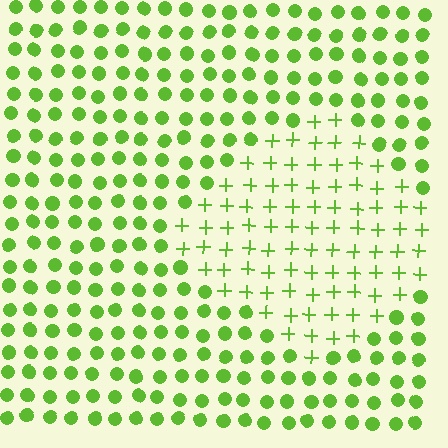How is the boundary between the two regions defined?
The boundary is defined by a change in element shape: plus signs inside vs. circles outside. All elements share the same color and spacing.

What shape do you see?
I see a diamond.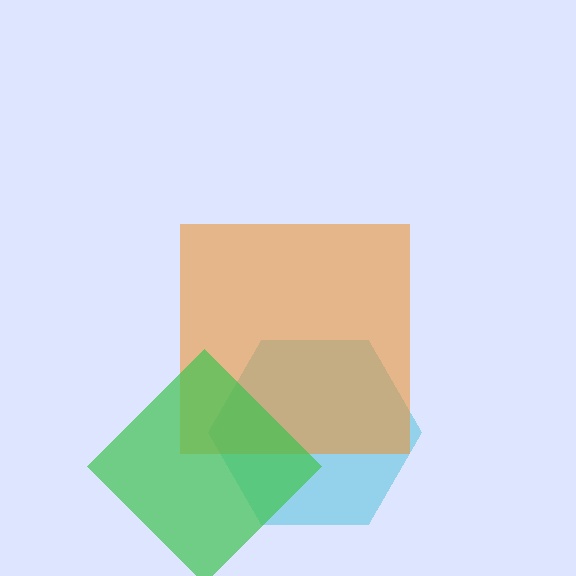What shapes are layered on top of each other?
The layered shapes are: a cyan hexagon, an orange square, a green diamond.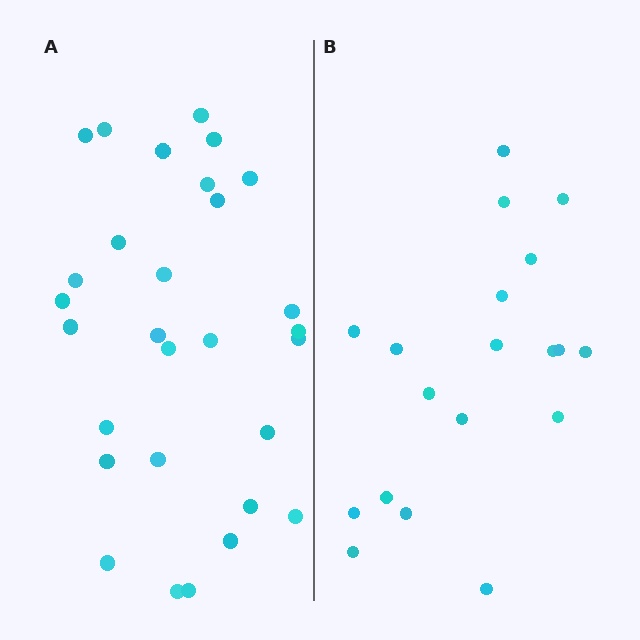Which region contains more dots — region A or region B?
Region A (the left region) has more dots.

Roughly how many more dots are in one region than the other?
Region A has roughly 10 or so more dots than region B.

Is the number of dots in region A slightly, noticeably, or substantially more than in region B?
Region A has substantially more. The ratio is roughly 1.5 to 1.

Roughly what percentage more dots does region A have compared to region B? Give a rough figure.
About 55% more.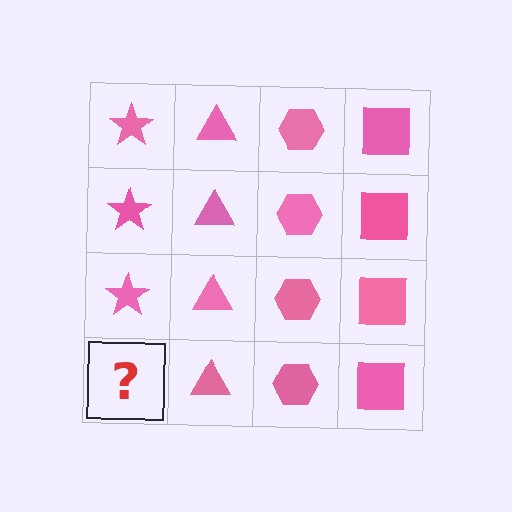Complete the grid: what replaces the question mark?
The question mark should be replaced with a pink star.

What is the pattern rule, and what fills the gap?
The rule is that each column has a consistent shape. The gap should be filled with a pink star.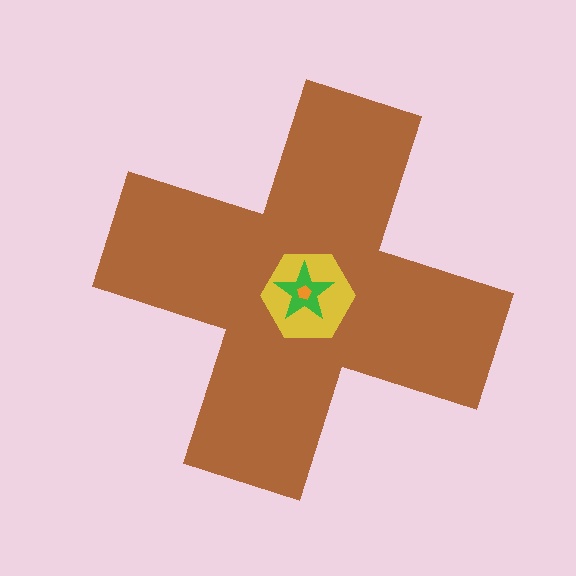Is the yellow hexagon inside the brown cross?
Yes.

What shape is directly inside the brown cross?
The yellow hexagon.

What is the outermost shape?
The brown cross.